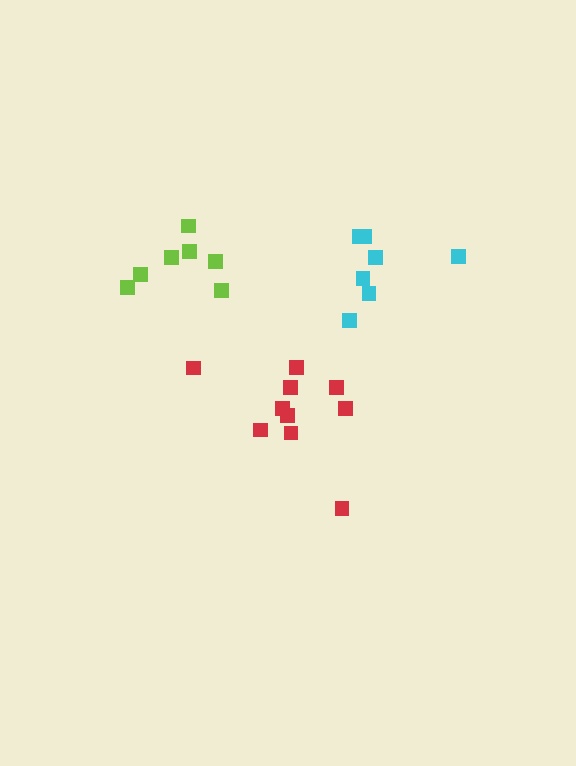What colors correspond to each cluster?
The clusters are colored: red, lime, cyan.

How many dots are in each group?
Group 1: 10 dots, Group 2: 7 dots, Group 3: 7 dots (24 total).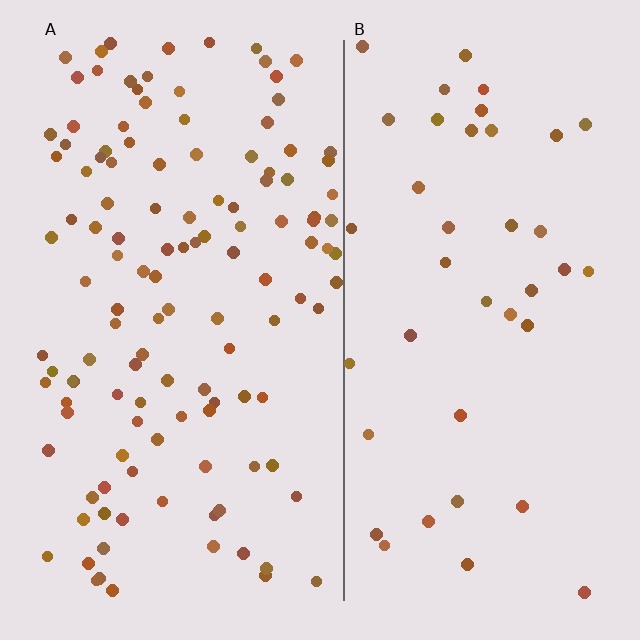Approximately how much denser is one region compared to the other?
Approximately 3.0× — region A over region B.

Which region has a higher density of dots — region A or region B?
A (the left).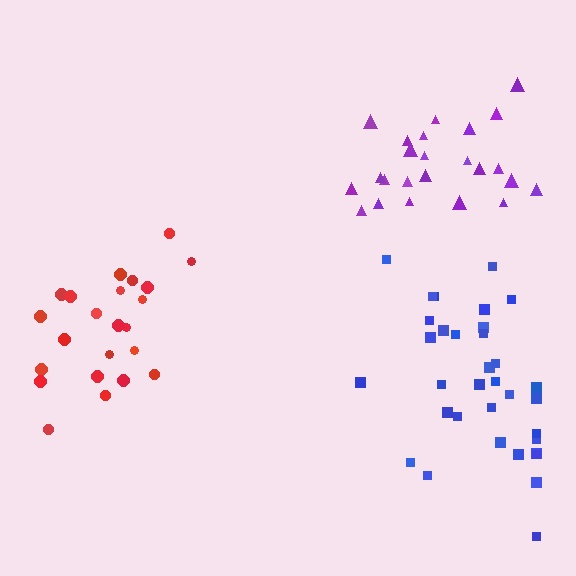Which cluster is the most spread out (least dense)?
Purple.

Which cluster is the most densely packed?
Red.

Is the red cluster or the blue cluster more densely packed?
Red.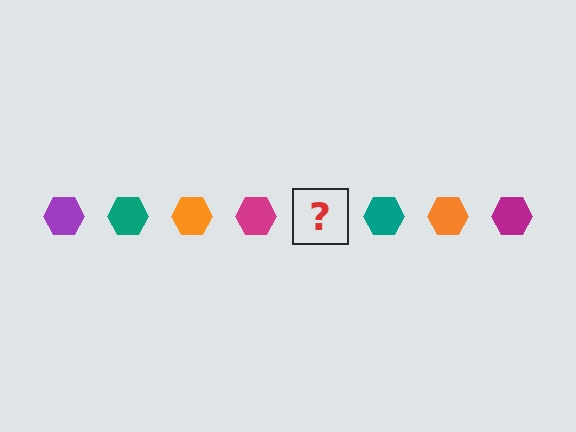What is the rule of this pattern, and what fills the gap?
The rule is that the pattern cycles through purple, teal, orange, magenta hexagons. The gap should be filled with a purple hexagon.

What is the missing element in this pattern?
The missing element is a purple hexagon.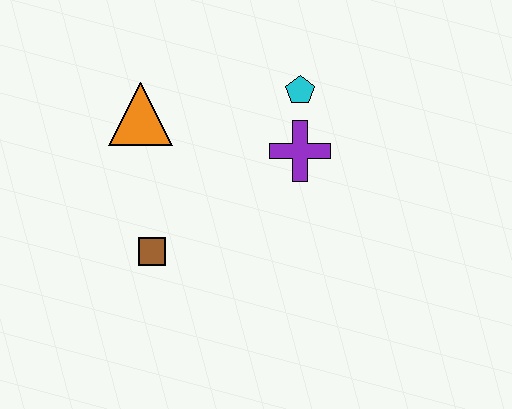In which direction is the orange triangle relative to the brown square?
The orange triangle is above the brown square.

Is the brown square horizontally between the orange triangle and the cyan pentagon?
Yes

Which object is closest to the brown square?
The orange triangle is closest to the brown square.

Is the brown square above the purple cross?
No